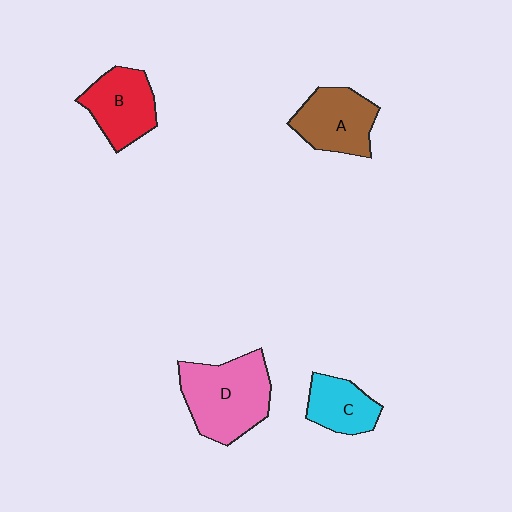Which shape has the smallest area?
Shape C (cyan).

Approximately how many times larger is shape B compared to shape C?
Approximately 1.3 times.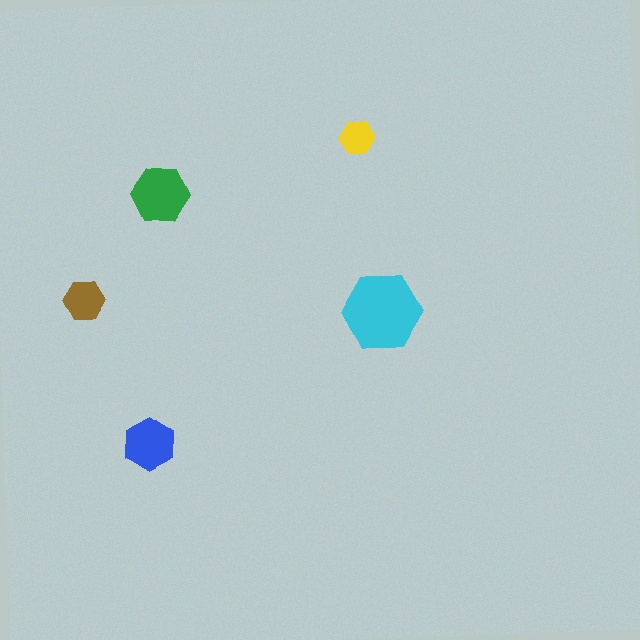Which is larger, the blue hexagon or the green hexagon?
The green one.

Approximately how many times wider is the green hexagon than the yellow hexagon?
About 1.5 times wider.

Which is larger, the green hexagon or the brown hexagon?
The green one.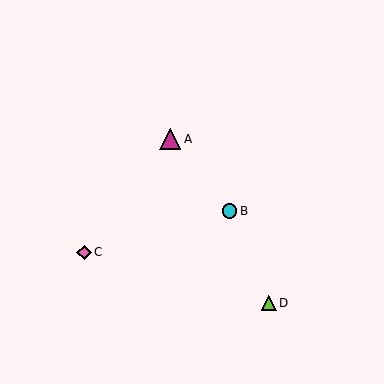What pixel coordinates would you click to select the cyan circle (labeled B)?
Click at (230, 211) to select the cyan circle B.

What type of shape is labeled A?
Shape A is a magenta triangle.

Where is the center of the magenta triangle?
The center of the magenta triangle is at (170, 139).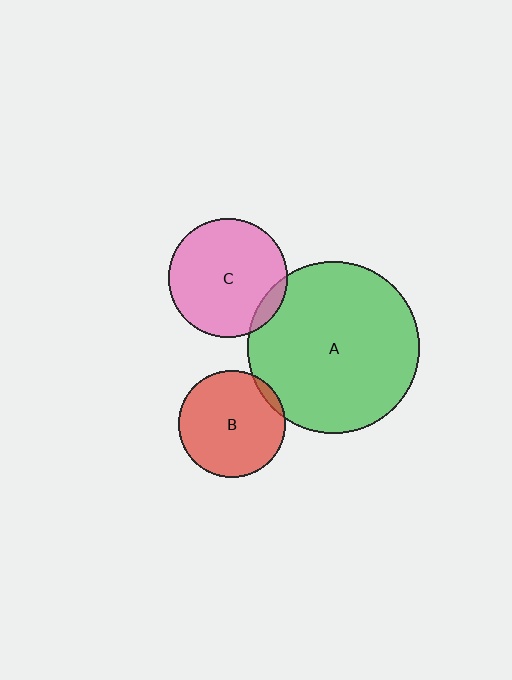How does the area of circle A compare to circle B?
Approximately 2.5 times.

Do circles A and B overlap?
Yes.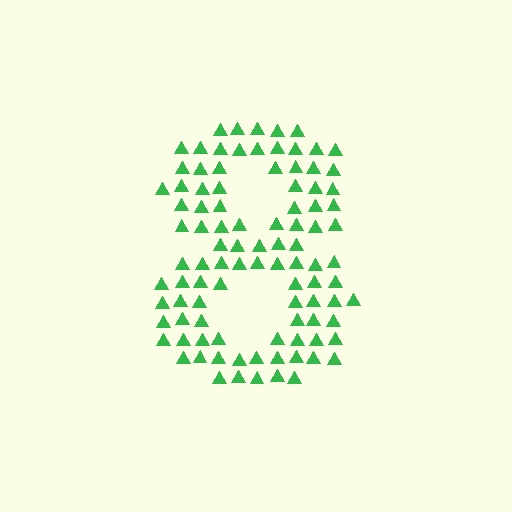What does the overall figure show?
The overall figure shows the digit 8.